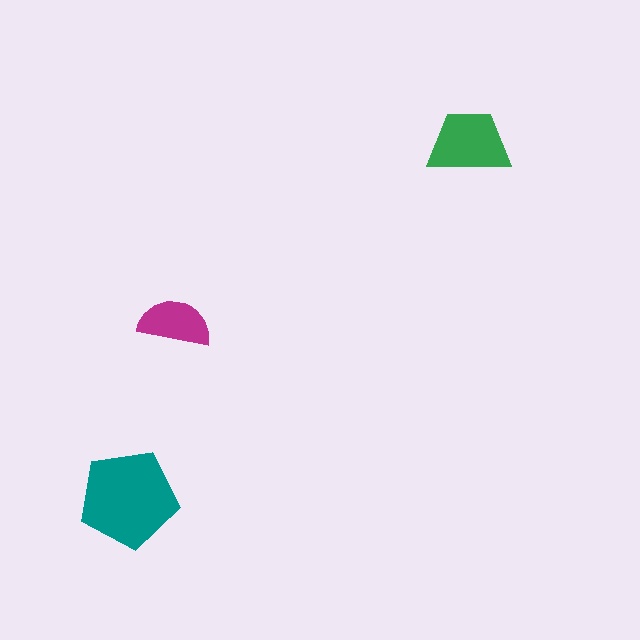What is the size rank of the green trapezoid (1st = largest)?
2nd.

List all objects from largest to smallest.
The teal pentagon, the green trapezoid, the magenta semicircle.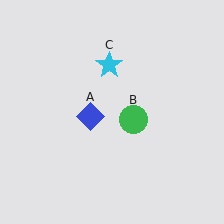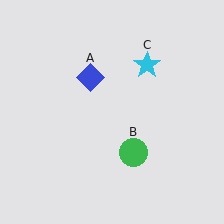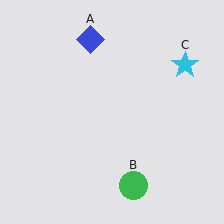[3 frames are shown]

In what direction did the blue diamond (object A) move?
The blue diamond (object A) moved up.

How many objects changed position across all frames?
3 objects changed position: blue diamond (object A), green circle (object B), cyan star (object C).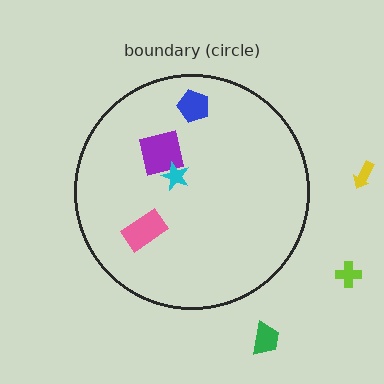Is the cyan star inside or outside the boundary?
Inside.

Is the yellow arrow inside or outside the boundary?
Outside.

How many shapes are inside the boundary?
4 inside, 3 outside.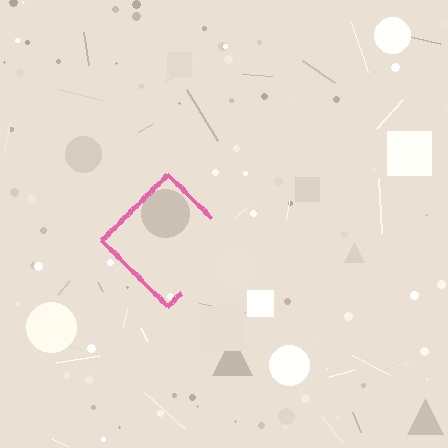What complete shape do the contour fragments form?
The contour fragments form a diamond.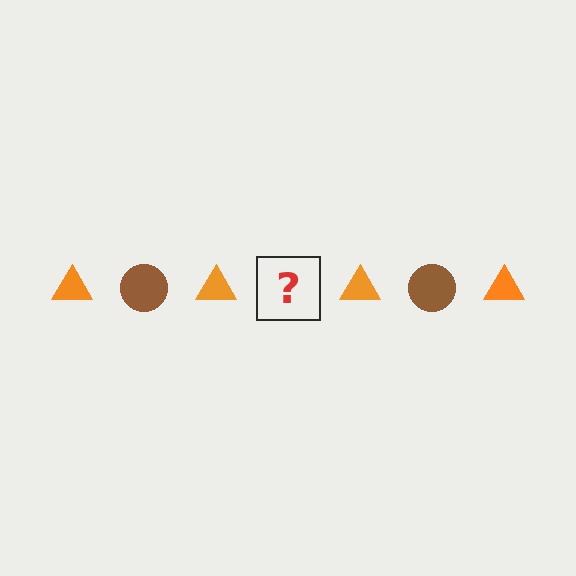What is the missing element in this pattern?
The missing element is a brown circle.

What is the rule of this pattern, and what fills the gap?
The rule is that the pattern alternates between orange triangle and brown circle. The gap should be filled with a brown circle.